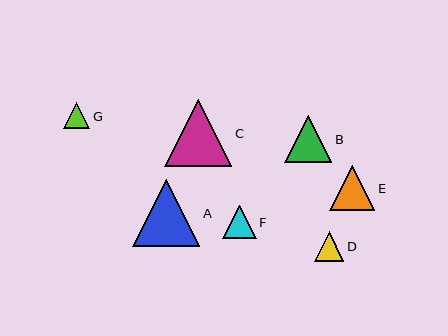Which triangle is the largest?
Triangle A is the largest with a size of approximately 67 pixels.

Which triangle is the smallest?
Triangle G is the smallest with a size of approximately 26 pixels.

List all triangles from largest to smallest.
From largest to smallest: A, C, B, E, F, D, G.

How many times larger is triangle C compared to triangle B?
Triangle C is approximately 1.4 times the size of triangle B.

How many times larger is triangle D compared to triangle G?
Triangle D is approximately 1.1 times the size of triangle G.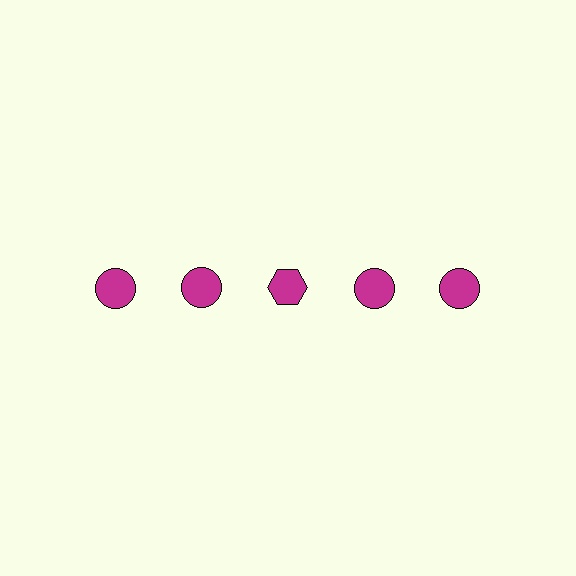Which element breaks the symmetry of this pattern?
The magenta hexagon in the top row, center column breaks the symmetry. All other shapes are magenta circles.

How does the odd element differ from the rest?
It has a different shape: hexagon instead of circle.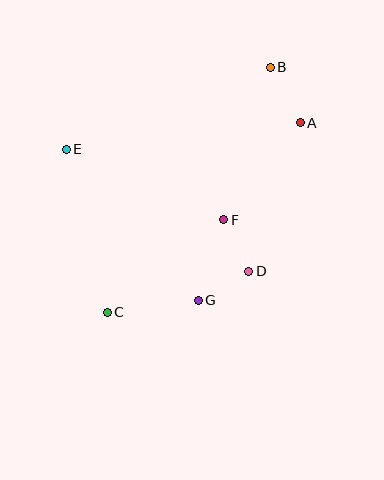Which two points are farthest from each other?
Points B and C are farthest from each other.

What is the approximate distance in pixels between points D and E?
The distance between D and E is approximately 220 pixels.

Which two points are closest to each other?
Points D and F are closest to each other.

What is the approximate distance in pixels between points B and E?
The distance between B and E is approximately 220 pixels.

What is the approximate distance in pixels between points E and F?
The distance between E and F is approximately 173 pixels.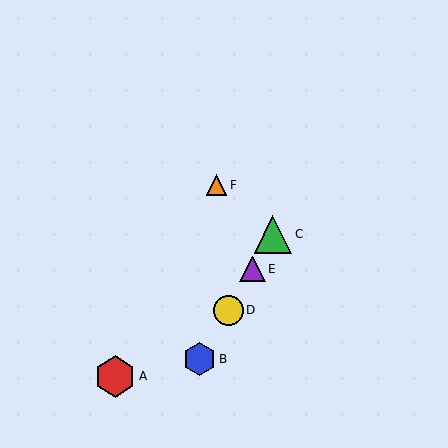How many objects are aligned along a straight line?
4 objects (B, C, D, E) are aligned along a straight line.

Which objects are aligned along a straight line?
Objects B, C, D, E are aligned along a straight line.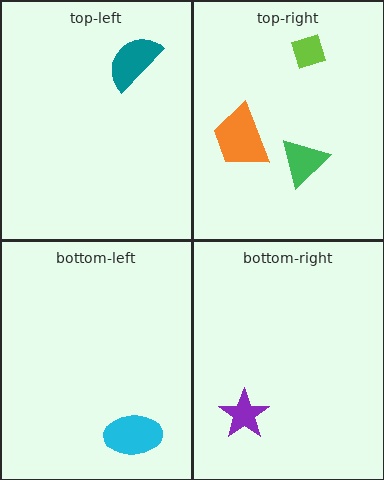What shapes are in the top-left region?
The teal semicircle.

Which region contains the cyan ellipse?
The bottom-left region.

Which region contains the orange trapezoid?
The top-right region.